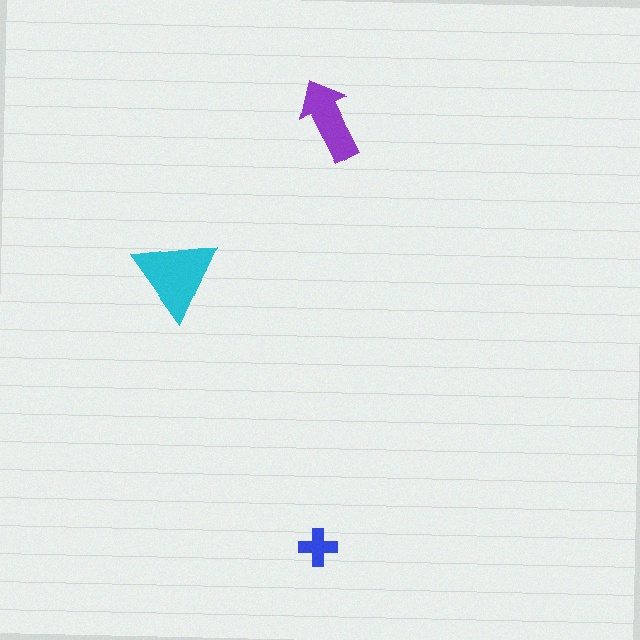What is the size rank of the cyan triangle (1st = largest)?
1st.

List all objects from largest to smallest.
The cyan triangle, the purple arrow, the blue cross.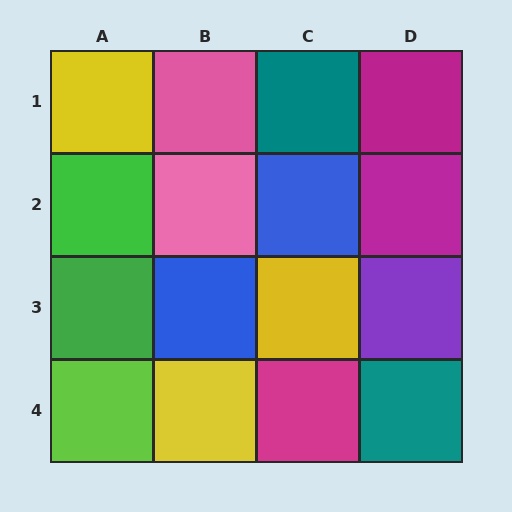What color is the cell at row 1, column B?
Pink.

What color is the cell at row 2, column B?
Pink.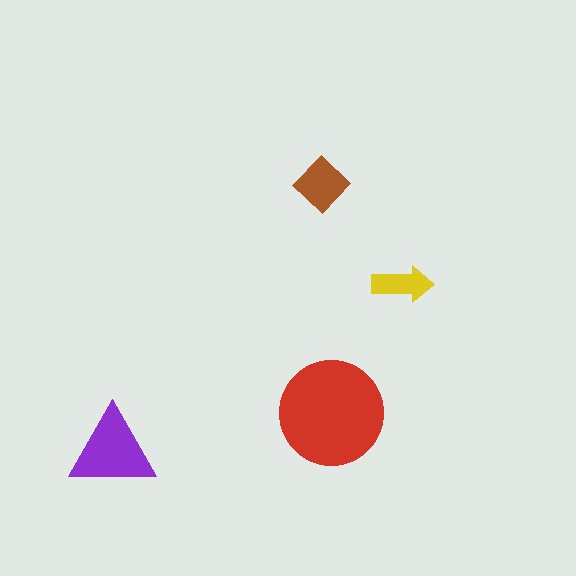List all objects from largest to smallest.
The red circle, the purple triangle, the brown diamond, the yellow arrow.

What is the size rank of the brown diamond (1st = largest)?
3rd.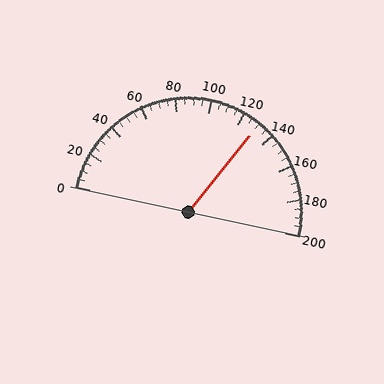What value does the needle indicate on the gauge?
The needle indicates approximately 130.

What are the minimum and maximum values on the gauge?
The gauge ranges from 0 to 200.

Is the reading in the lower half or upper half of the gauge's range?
The reading is in the upper half of the range (0 to 200).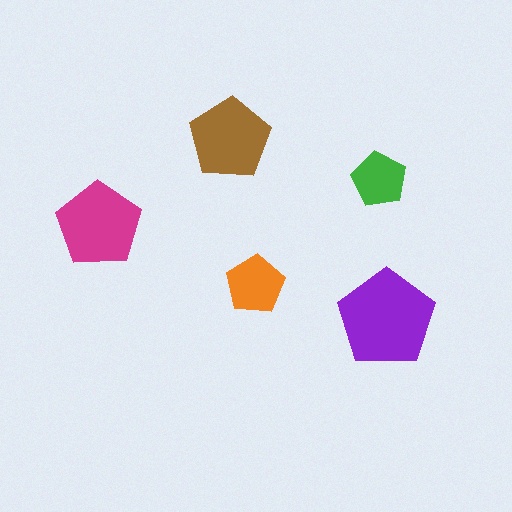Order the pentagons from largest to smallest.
the purple one, the magenta one, the brown one, the orange one, the green one.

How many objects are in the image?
There are 5 objects in the image.